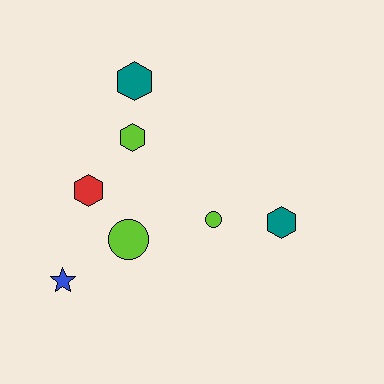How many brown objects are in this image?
There are no brown objects.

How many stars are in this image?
There is 1 star.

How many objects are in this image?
There are 7 objects.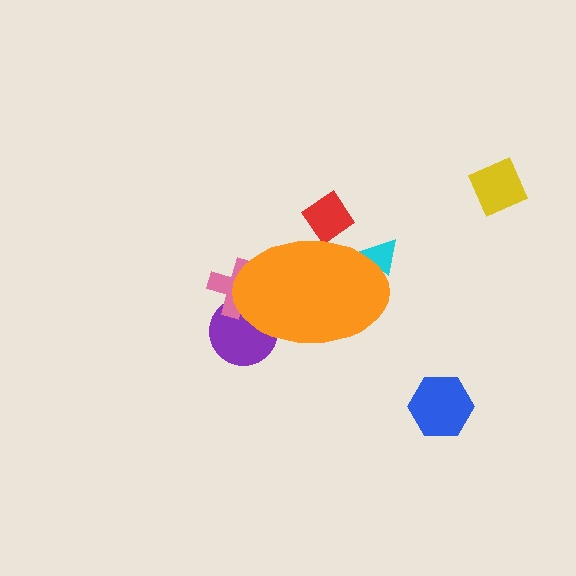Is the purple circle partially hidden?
Yes, the purple circle is partially hidden behind the orange ellipse.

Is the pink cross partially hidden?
Yes, the pink cross is partially hidden behind the orange ellipse.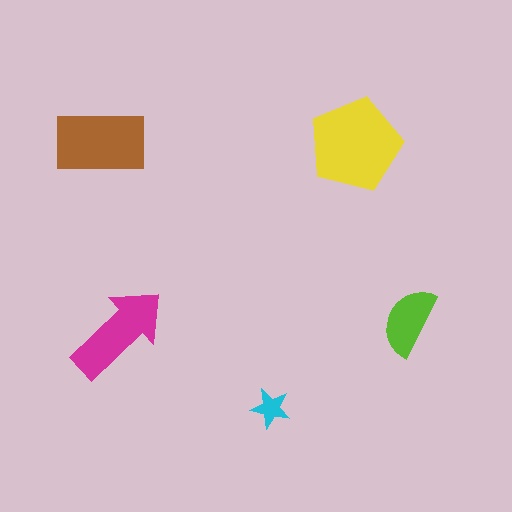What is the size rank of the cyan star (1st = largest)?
5th.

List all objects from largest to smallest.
The yellow pentagon, the brown rectangle, the magenta arrow, the lime semicircle, the cyan star.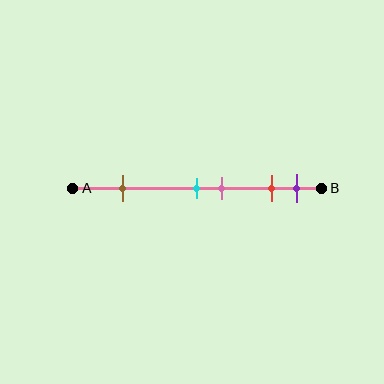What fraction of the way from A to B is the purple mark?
The purple mark is approximately 90% (0.9) of the way from A to B.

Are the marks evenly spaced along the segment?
No, the marks are not evenly spaced.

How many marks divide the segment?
There are 5 marks dividing the segment.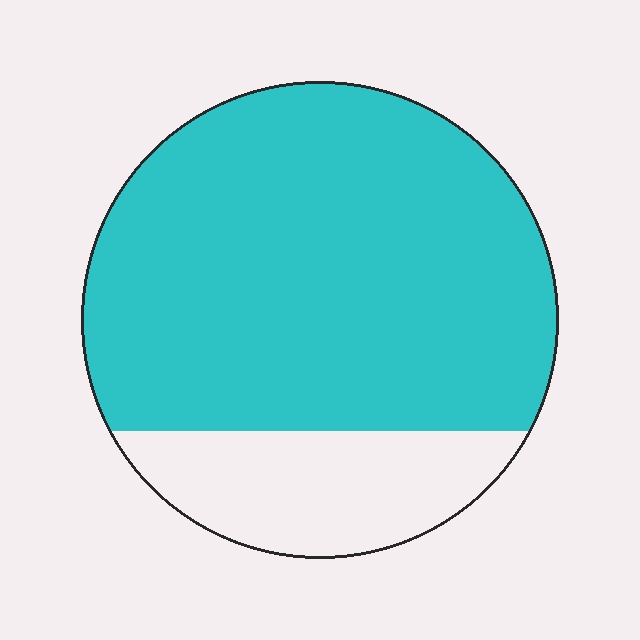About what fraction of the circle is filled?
About four fifths (4/5).